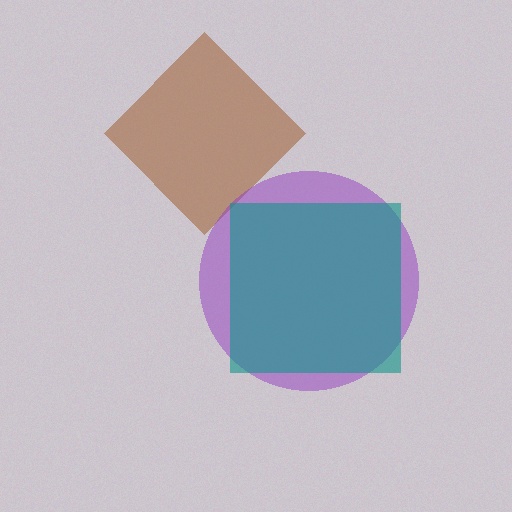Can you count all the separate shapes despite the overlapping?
Yes, there are 3 separate shapes.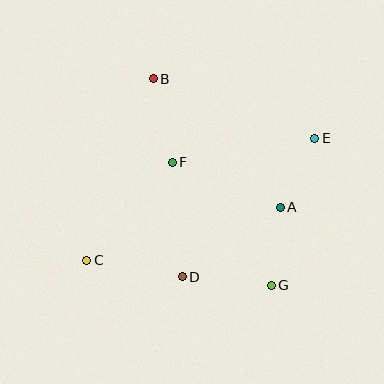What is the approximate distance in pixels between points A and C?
The distance between A and C is approximately 201 pixels.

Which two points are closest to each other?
Points A and E are closest to each other.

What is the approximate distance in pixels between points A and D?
The distance between A and D is approximately 120 pixels.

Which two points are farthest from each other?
Points C and E are farthest from each other.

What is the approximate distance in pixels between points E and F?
The distance between E and F is approximately 145 pixels.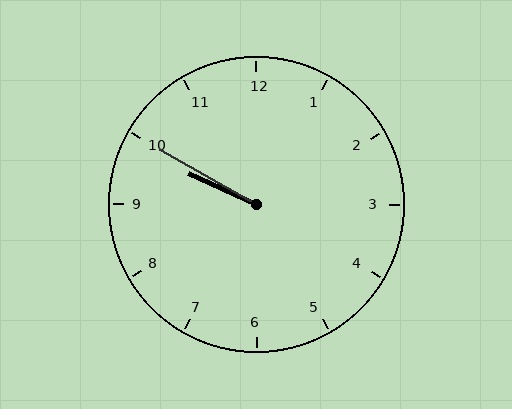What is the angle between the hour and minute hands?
Approximately 5 degrees.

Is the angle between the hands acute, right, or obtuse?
It is acute.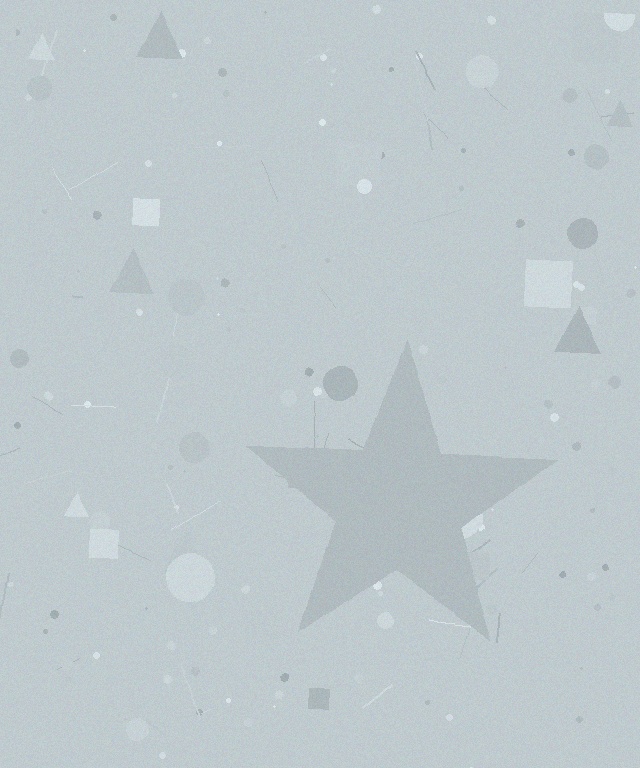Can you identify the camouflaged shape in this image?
The camouflaged shape is a star.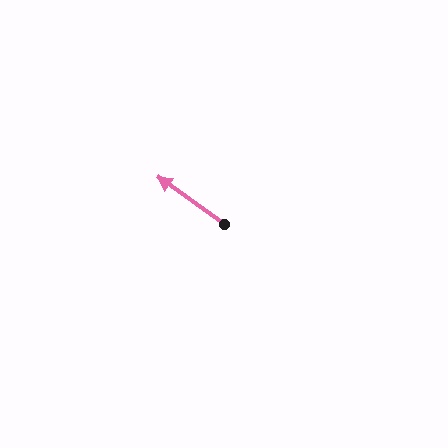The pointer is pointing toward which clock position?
Roughly 10 o'clock.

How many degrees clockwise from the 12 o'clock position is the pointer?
Approximately 306 degrees.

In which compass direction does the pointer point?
Northwest.